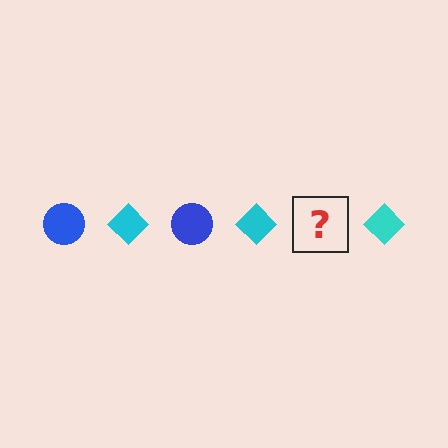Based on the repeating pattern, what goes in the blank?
The blank should be a blue circle.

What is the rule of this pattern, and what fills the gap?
The rule is that the pattern alternates between blue circle and cyan diamond. The gap should be filled with a blue circle.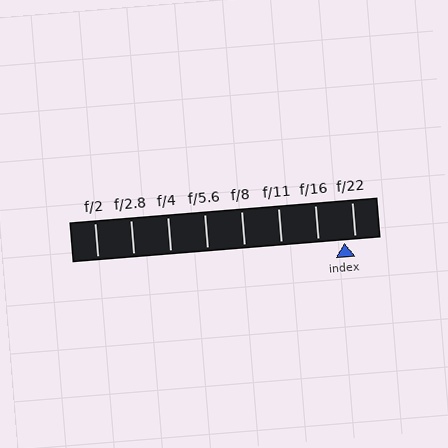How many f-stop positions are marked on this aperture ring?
There are 8 f-stop positions marked.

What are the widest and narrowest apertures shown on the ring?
The widest aperture shown is f/2 and the narrowest is f/22.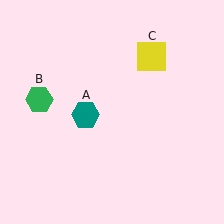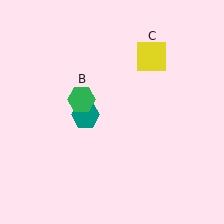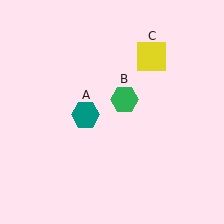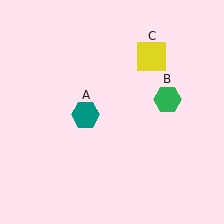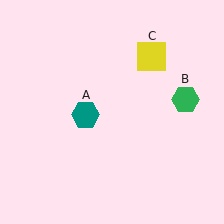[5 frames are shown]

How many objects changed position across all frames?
1 object changed position: green hexagon (object B).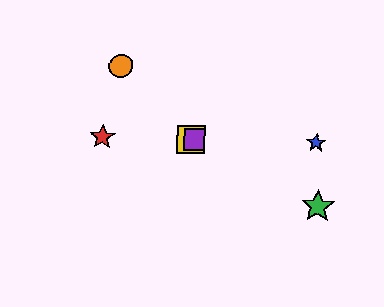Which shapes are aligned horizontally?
The red star, the blue star, the yellow square, the purple square are aligned horizontally.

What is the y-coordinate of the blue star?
The blue star is at y≈143.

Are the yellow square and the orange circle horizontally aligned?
No, the yellow square is at y≈139 and the orange circle is at y≈66.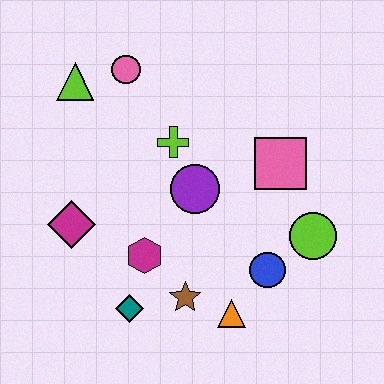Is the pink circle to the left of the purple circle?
Yes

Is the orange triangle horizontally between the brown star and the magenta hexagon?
No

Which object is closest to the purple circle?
The lime cross is closest to the purple circle.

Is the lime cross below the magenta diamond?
No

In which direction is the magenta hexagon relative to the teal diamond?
The magenta hexagon is above the teal diamond.